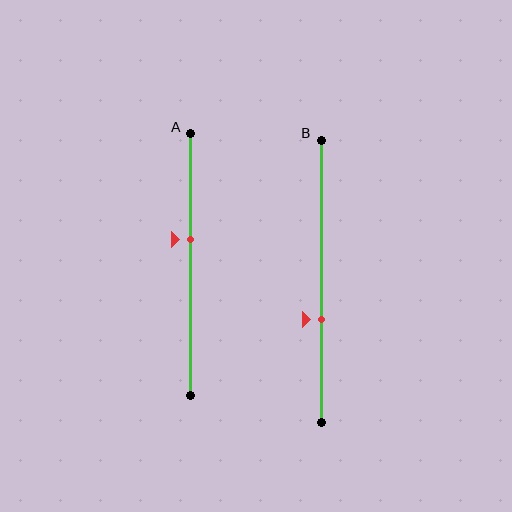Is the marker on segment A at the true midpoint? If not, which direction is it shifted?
No, the marker on segment A is shifted upward by about 10% of the segment length.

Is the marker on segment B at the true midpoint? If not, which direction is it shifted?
No, the marker on segment B is shifted downward by about 13% of the segment length.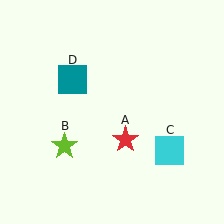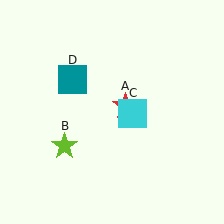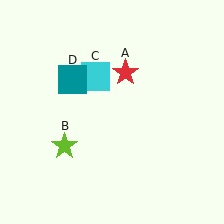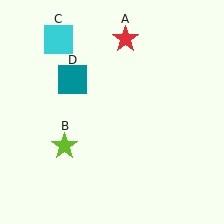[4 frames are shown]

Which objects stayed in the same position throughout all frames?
Lime star (object B) and teal square (object D) remained stationary.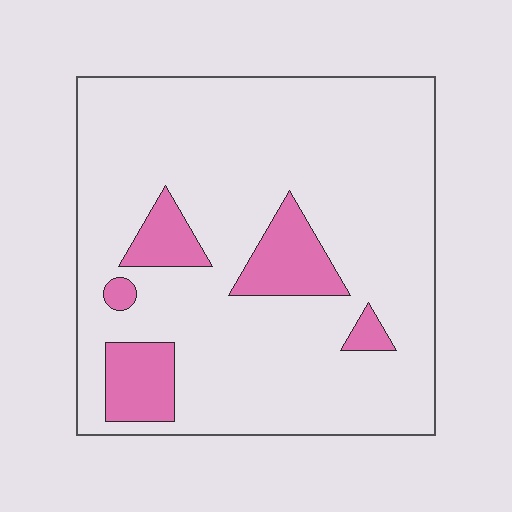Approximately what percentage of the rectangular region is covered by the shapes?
Approximately 15%.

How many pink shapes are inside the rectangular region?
5.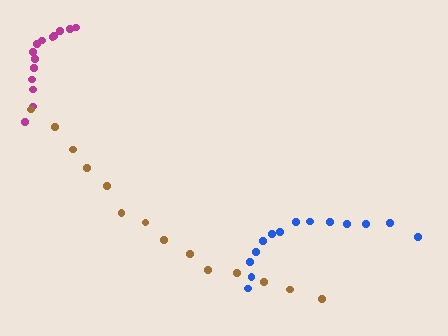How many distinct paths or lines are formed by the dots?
There are 3 distinct paths.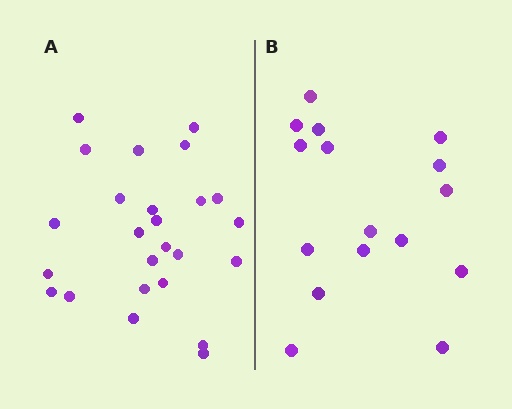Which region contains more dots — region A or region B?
Region A (the left region) has more dots.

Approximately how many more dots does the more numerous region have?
Region A has roughly 8 or so more dots than region B.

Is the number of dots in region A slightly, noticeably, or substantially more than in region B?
Region A has substantially more. The ratio is roughly 1.6 to 1.